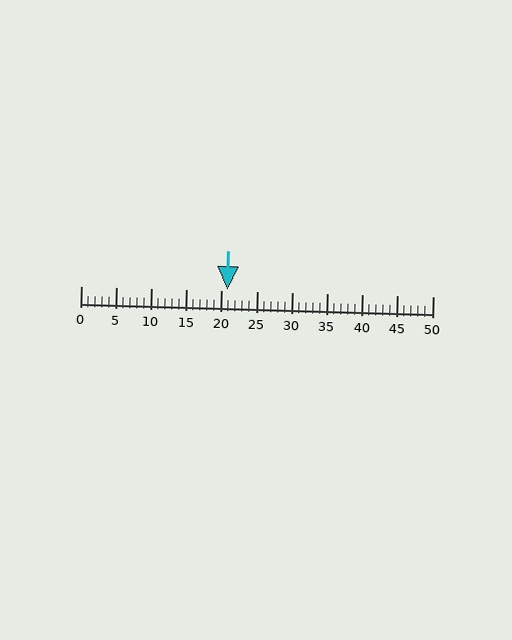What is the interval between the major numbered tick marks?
The major tick marks are spaced 5 units apart.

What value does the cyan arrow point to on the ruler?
The cyan arrow points to approximately 21.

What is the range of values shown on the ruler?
The ruler shows values from 0 to 50.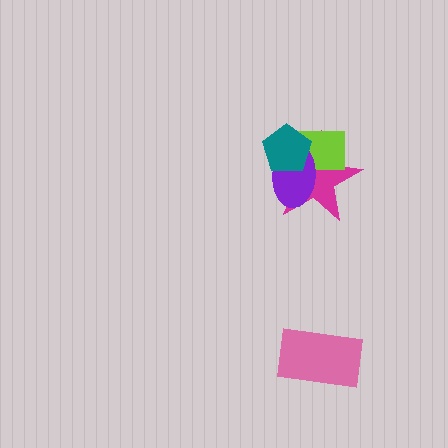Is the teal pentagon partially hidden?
No, no other shape covers it.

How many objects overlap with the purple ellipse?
3 objects overlap with the purple ellipse.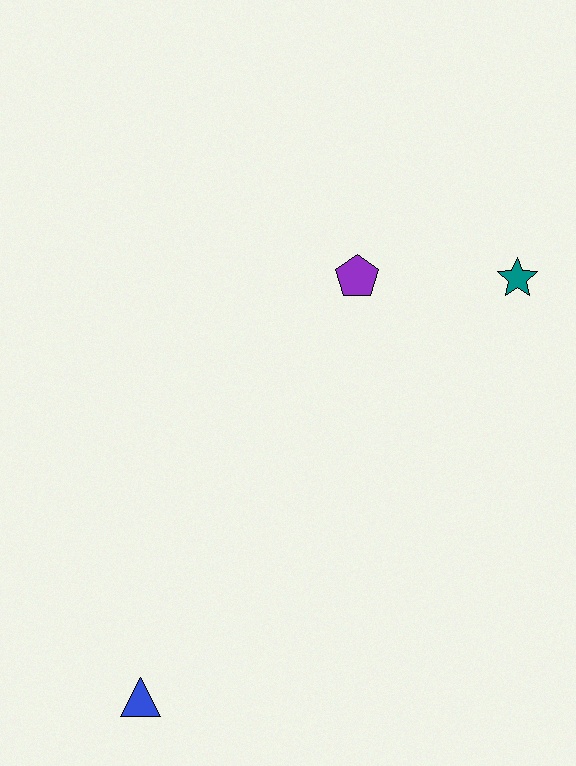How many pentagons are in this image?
There is 1 pentagon.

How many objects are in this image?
There are 3 objects.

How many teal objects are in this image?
There is 1 teal object.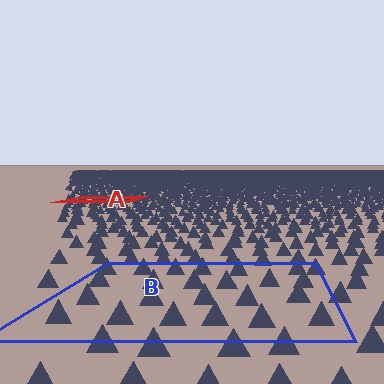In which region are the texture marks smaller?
The texture marks are smaller in region A, because it is farther away.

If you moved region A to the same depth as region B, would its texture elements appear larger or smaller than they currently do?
They would appear larger. At a closer depth, the same texture elements are projected at a bigger on-screen size.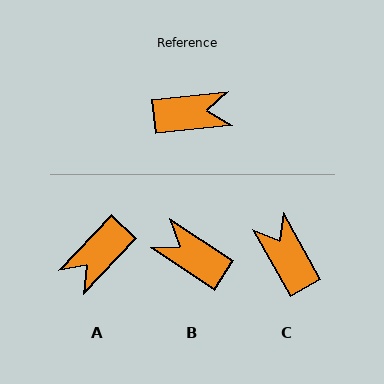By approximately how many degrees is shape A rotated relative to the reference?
Approximately 140 degrees clockwise.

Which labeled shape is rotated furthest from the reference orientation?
B, about 141 degrees away.